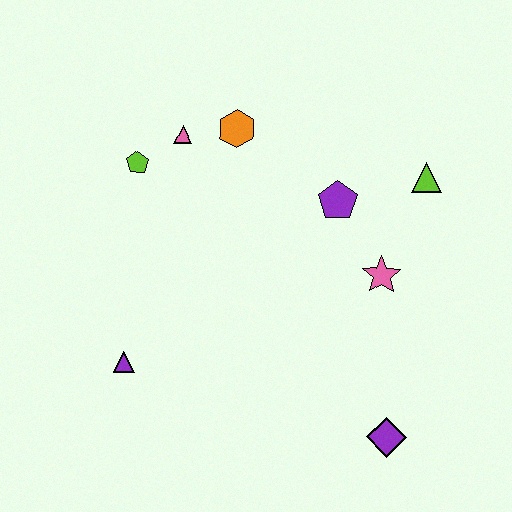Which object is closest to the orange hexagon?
The pink triangle is closest to the orange hexagon.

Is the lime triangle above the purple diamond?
Yes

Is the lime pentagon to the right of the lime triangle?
No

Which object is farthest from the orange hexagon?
The purple diamond is farthest from the orange hexagon.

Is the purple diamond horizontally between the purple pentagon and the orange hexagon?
No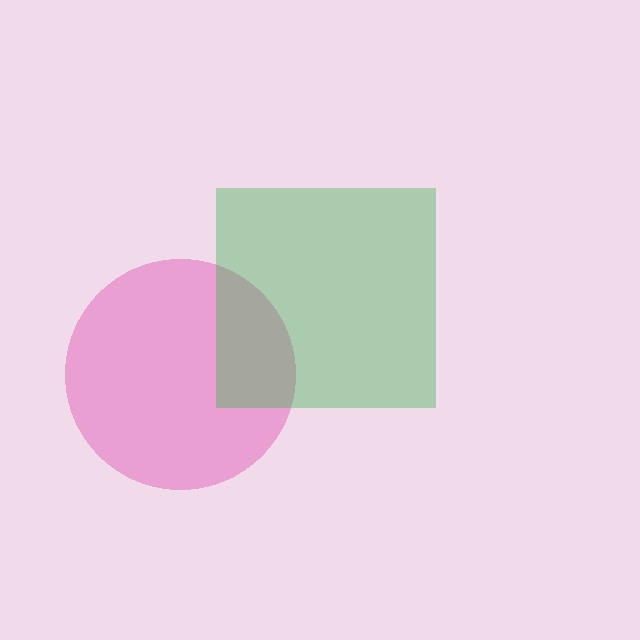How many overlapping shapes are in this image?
There are 2 overlapping shapes in the image.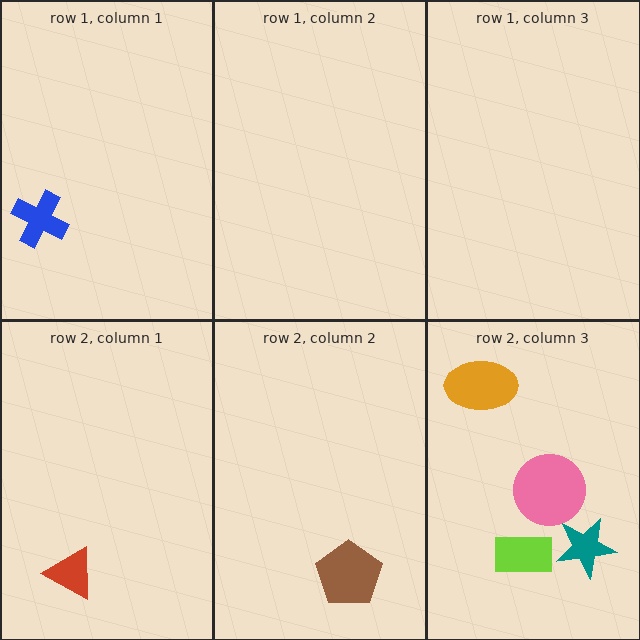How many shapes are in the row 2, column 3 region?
4.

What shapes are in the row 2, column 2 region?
The brown pentagon.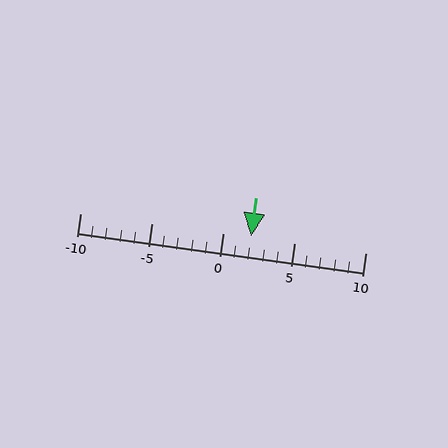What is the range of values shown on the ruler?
The ruler shows values from -10 to 10.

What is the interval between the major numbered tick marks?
The major tick marks are spaced 5 units apart.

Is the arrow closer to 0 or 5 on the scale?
The arrow is closer to 0.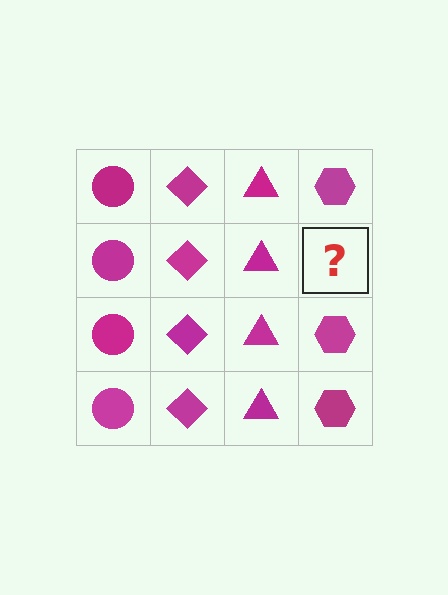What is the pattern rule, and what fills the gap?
The rule is that each column has a consistent shape. The gap should be filled with a magenta hexagon.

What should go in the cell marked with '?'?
The missing cell should contain a magenta hexagon.